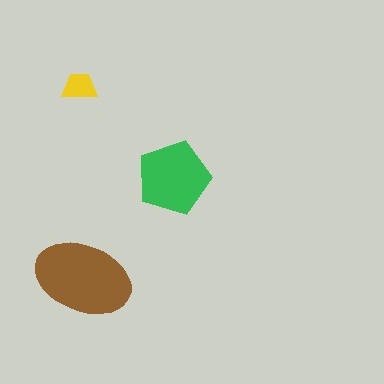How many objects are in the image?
There are 3 objects in the image.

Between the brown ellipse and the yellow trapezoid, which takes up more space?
The brown ellipse.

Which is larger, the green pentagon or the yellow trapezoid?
The green pentagon.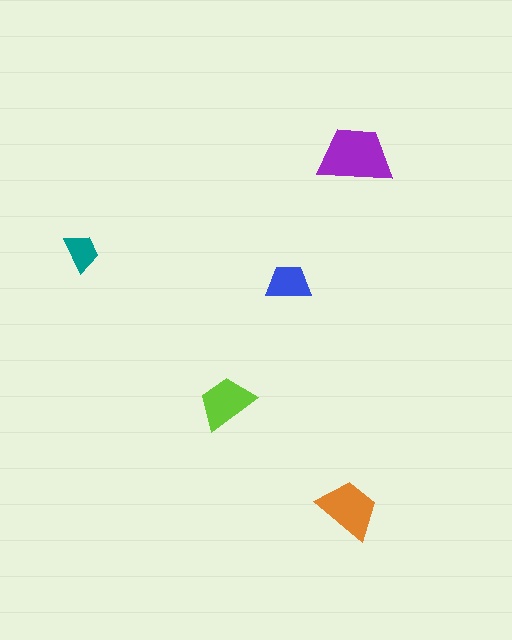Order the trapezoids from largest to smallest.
the purple one, the orange one, the lime one, the blue one, the teal one.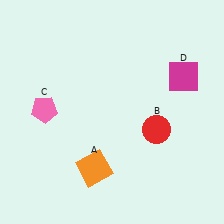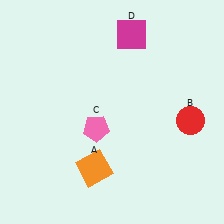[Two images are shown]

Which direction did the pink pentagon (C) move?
The pink pentagon (C) moved right.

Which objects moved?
The objects that moved are: the red circle (B), the pink pentagon (C), the magenta square (D).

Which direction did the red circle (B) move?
The red circle (B) moved right.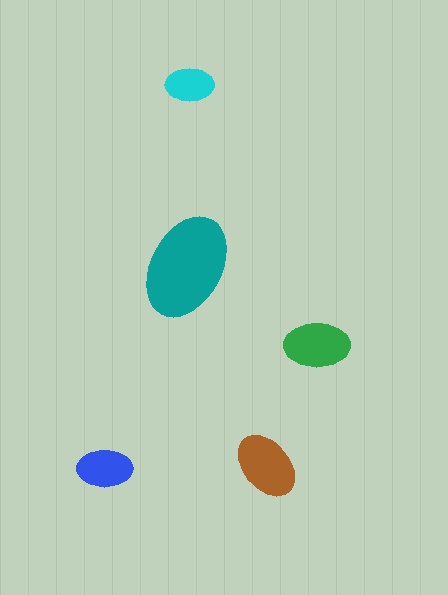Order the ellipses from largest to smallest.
the teal one, the brown one, the green one, the blue one, the cyan one.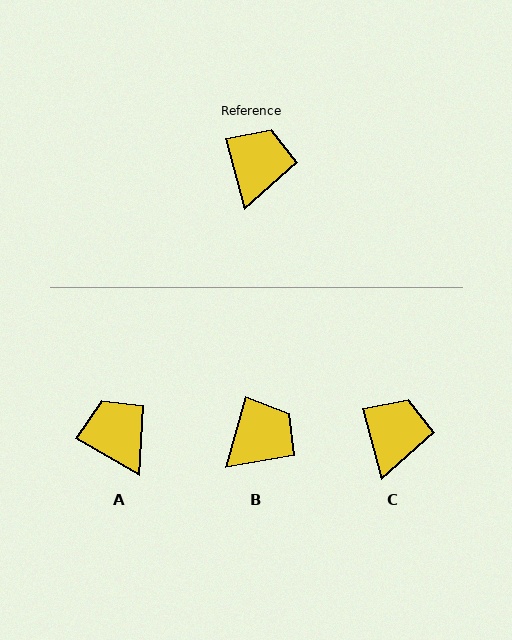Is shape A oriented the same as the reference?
No, it is off by about 45 degrees.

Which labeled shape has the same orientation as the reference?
C.